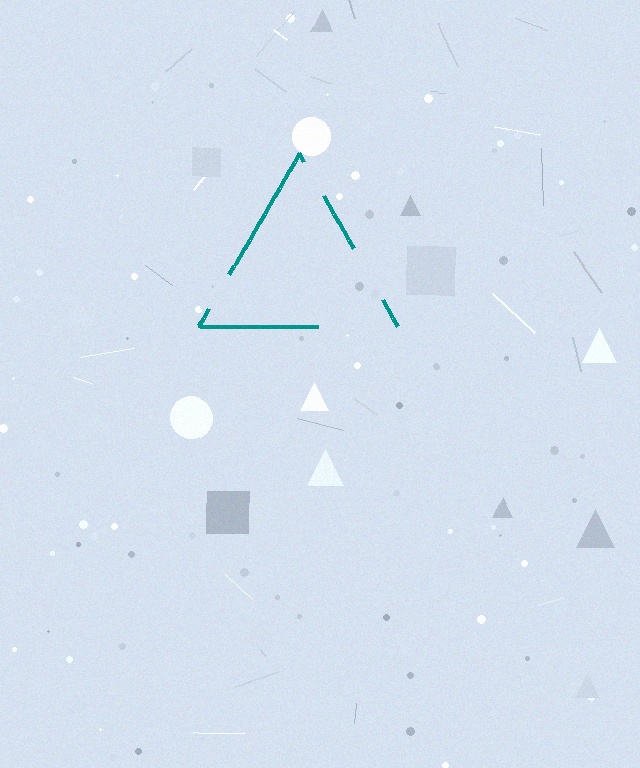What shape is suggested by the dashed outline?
The dashed outline suggests a triangle.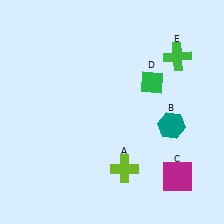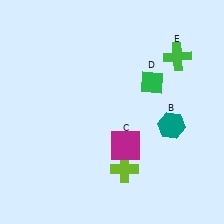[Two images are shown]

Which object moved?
The magenta square (C) moved left.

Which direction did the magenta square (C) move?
The magenta square (C) moved left.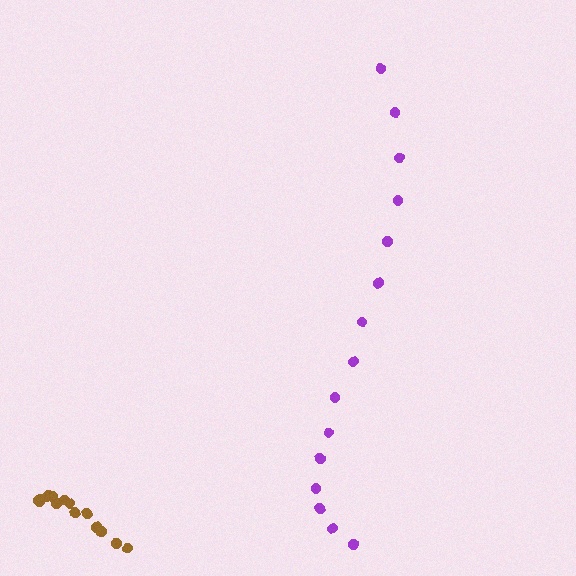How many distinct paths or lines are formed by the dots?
There are 2 distinct paths.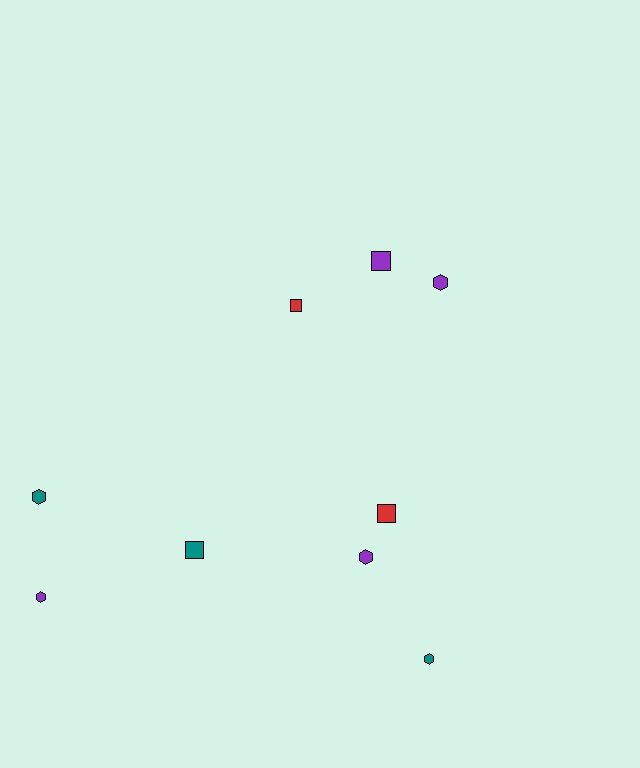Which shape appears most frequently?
Hexagon, with 5 objects.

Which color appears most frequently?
Purple, with 4 objects.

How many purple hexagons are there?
There are 3 purple hexagons.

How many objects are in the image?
There are 9 objects.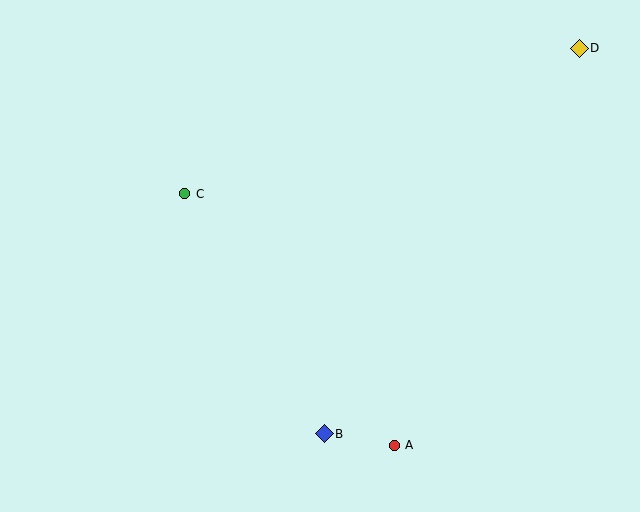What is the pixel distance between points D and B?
The distance between D and B is 462 pixels.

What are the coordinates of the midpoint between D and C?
The midpoint between D and C is at (382, 121).